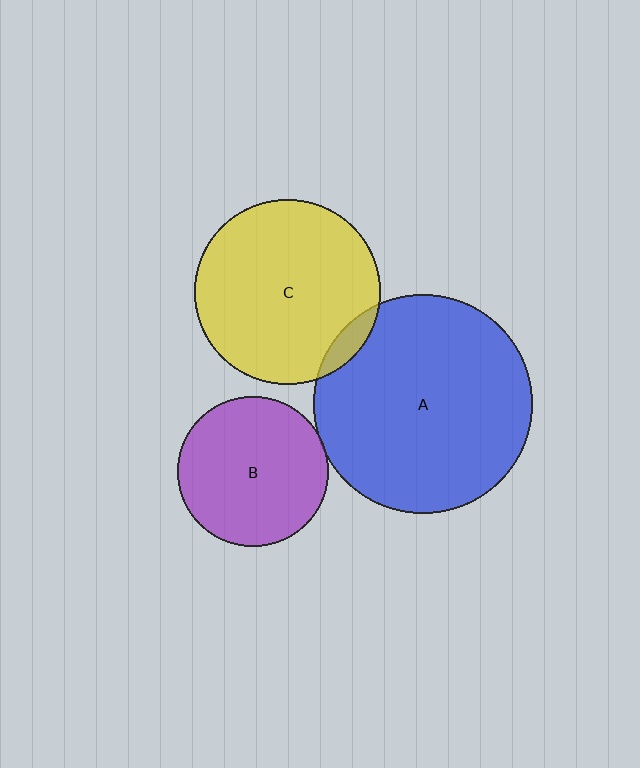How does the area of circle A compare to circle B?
Approximately 2.1 times.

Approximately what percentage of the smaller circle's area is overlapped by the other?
Approximately 5%.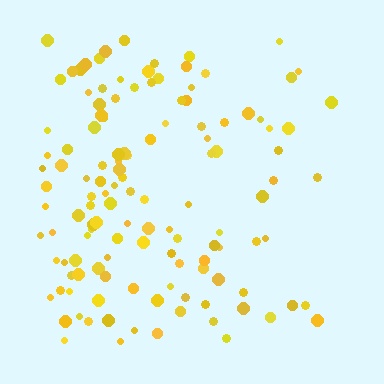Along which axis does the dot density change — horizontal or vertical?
Horizontal.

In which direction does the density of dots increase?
From right to left, with the left side densest.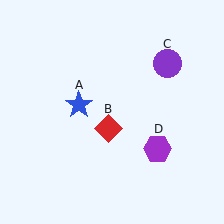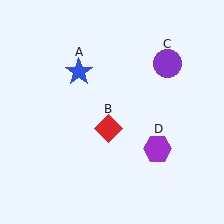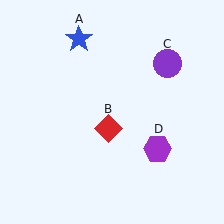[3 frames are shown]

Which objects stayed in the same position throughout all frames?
Red diamond (object B) and purple circle (object C) and purple hexagon (object D) remained stationary.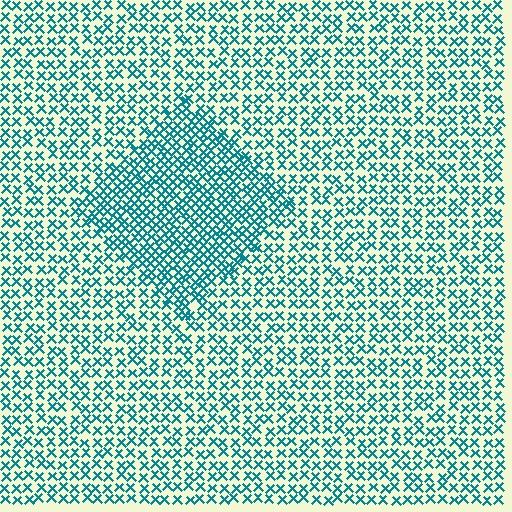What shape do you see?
I see a diamond.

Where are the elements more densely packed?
The elements are more densely packed inside the diamond boundary.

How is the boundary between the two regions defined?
The boundary is defined by a change in element density (approximately 1.8x ratio). All elements are the same color, size, and shape.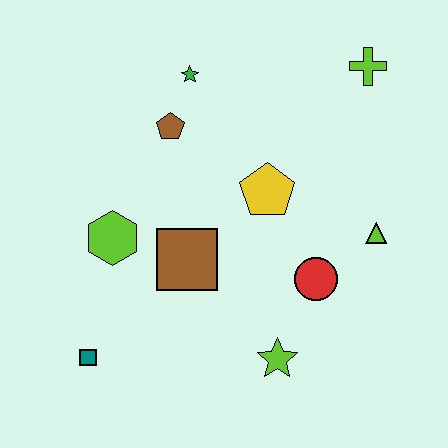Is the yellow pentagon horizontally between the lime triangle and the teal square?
Yes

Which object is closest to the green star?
The brown pentagon is closest to the green star.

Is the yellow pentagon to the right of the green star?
Yes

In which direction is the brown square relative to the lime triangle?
The brown square is to the left of the lime triangle.